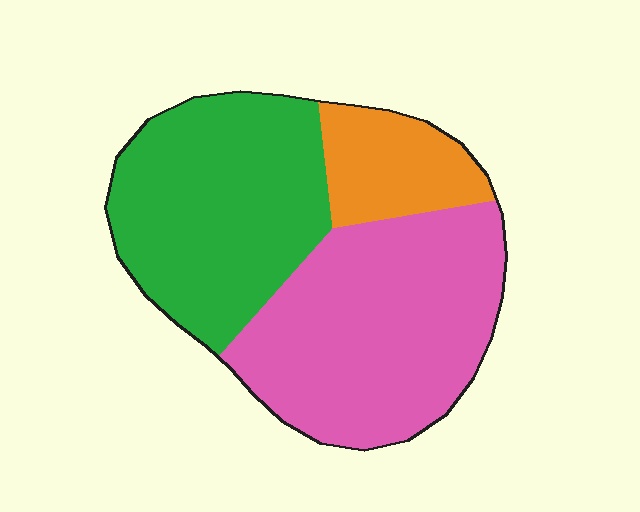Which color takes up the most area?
Pink, at roughly 45%.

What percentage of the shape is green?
Green takes up about two fifths (2/5) of the shape.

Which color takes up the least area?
Orange, at roughly 15%.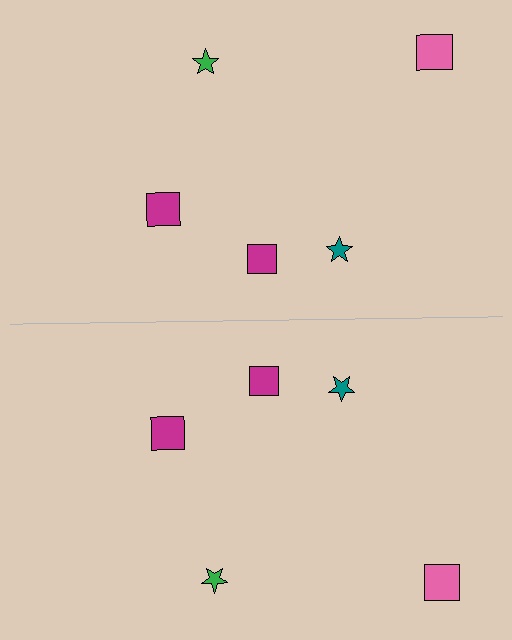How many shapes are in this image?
There are 10 shapes in this image.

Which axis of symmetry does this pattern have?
The pattern has a horizontal axis of symmetry running through the center of the image.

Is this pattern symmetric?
Yes, this pattern has bilateral (reflection) symmetry.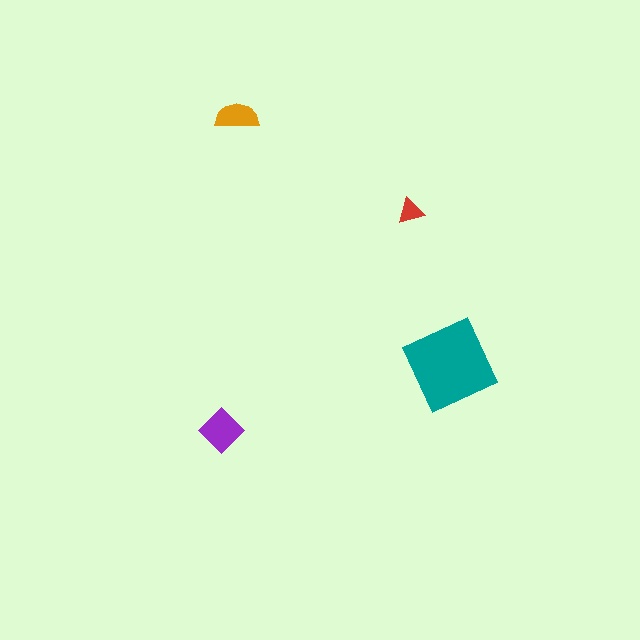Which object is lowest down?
The purple diamond is bottommost.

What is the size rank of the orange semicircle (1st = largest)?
3rd.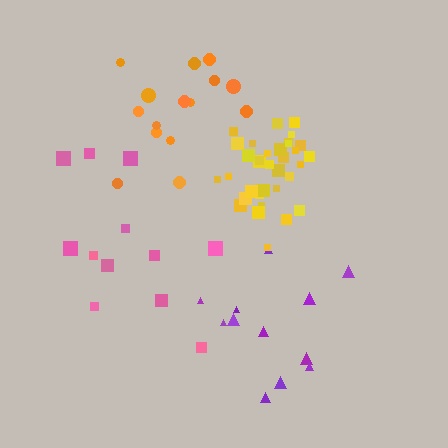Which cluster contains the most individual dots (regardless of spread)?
Yellow (35).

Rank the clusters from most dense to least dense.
yellow, orange, pink, purple.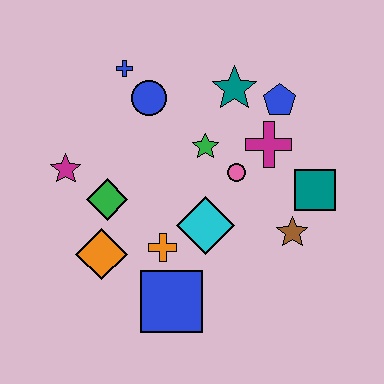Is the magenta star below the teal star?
Yes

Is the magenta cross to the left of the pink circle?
No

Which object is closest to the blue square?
The orange cross is closest to the blue square.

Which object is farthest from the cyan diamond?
The blue cross is farthest from the cyan diamond.